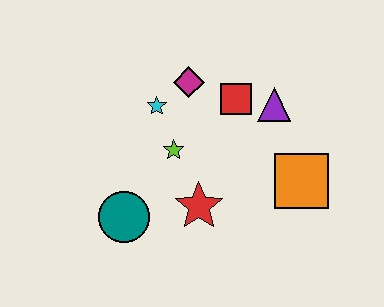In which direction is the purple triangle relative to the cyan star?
The purple triangle is to the right of the cyan star.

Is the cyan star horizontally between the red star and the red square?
No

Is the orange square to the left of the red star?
No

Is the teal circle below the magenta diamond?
Yes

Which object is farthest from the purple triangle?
The teal circle is farthest from the purple triangle.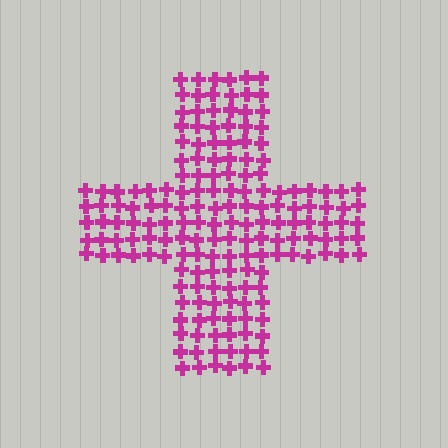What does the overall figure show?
The overall figure shows a cross.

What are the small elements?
The small elements are crosses.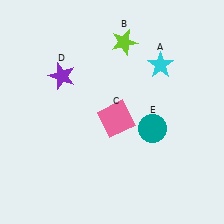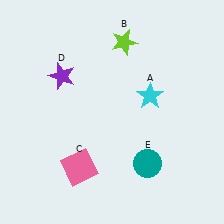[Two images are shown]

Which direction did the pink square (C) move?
The pink square (C) moved down.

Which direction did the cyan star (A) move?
The cyan star (A) moved down.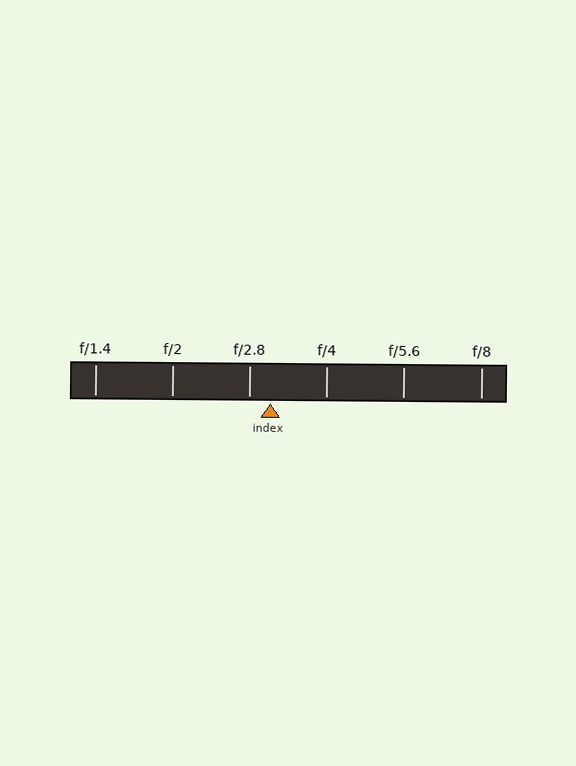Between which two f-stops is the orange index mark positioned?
The index mark is between f/2.8 and f/4.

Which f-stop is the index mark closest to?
The index mark is closest to f/2.8.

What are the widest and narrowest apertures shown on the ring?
The widest aperture shown is f/1.4 and the narrowest is f/8.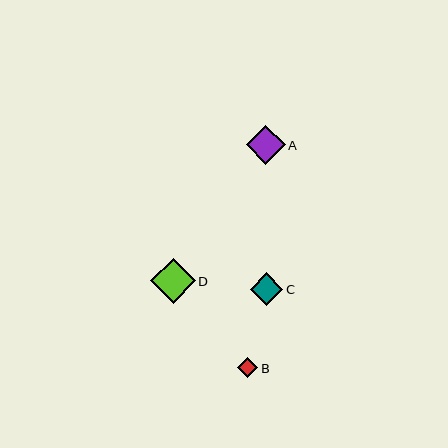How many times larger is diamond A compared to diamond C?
Diamond A is approximately 1.2 times the size of diamond C.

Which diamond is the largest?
Diamond D is the largest with a size of approximately 44 pixels.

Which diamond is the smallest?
Diamond B is the smallest with a size of approximately 20 pixels.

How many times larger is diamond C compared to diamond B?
Diamond C is approximately 1.6 times the size of diamond B.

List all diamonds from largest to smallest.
From largest to smallest: D, A, C, B.